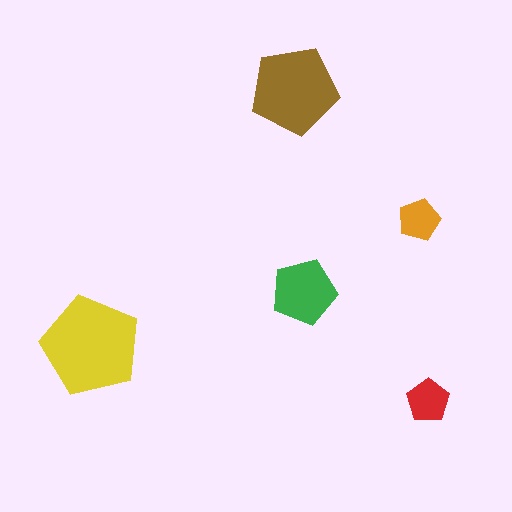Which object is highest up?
The brown pentagon is topmost.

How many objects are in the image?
There are 5 objects in the image.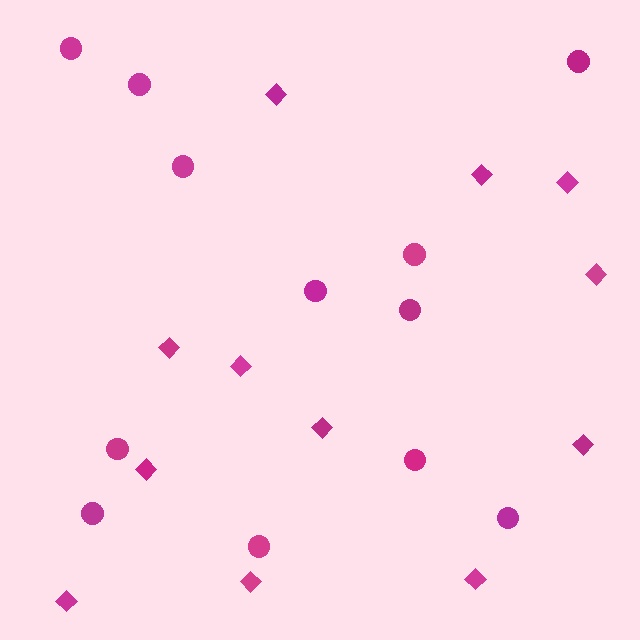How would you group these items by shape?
There are 2 groups: one group of circles (12) and one group of diamonds (12).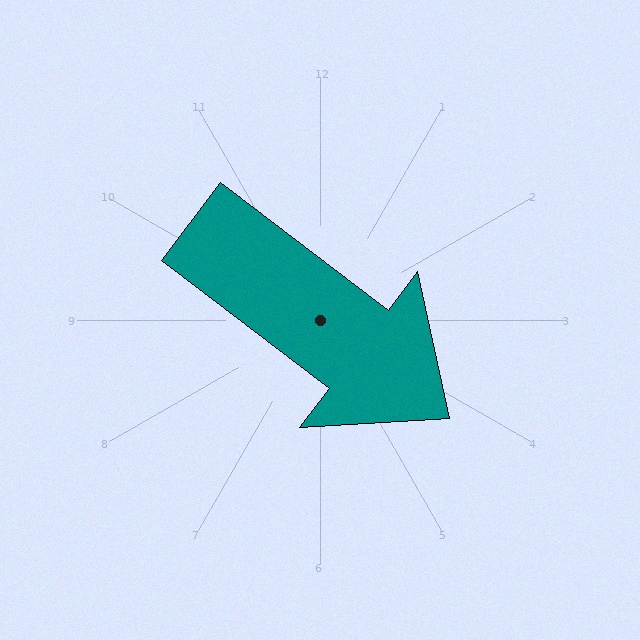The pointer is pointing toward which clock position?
Roughly 4 o'clock.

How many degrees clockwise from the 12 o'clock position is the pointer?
Approximately 127 degrees.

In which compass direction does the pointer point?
Southeast.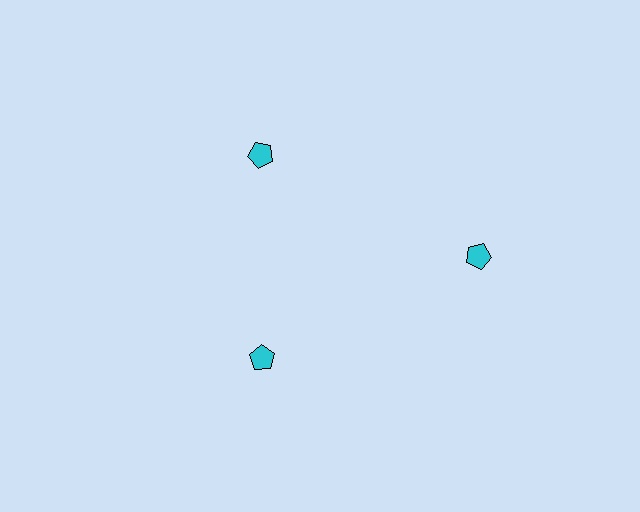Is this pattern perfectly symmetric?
No. The 3 cyan pentagons are arranged in a ring, but one element near the 3 o'clock position is pushed outward from the center, breaking the 3-fold rotational symmetry.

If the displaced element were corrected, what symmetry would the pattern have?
It would have 3-fold rotational symmetry — the pattern would map onto itself every 120 degrees.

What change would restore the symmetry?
The symmetry would be restored by moving it inward, back onto the ring so that all 3 pentagons sit at equal angles and equal distance from the center.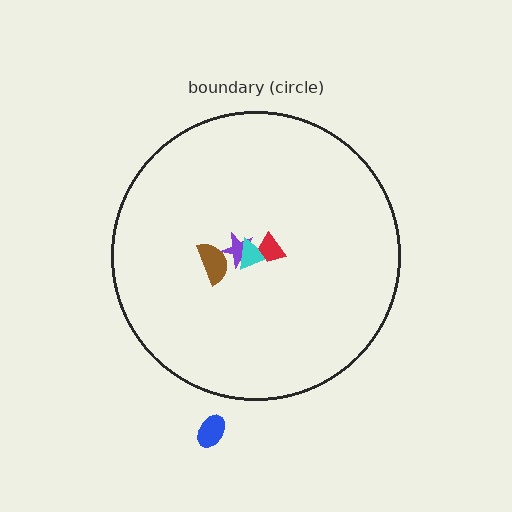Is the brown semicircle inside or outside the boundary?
Inside.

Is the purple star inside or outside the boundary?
Inside.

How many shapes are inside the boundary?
4 inside, 1 outside.